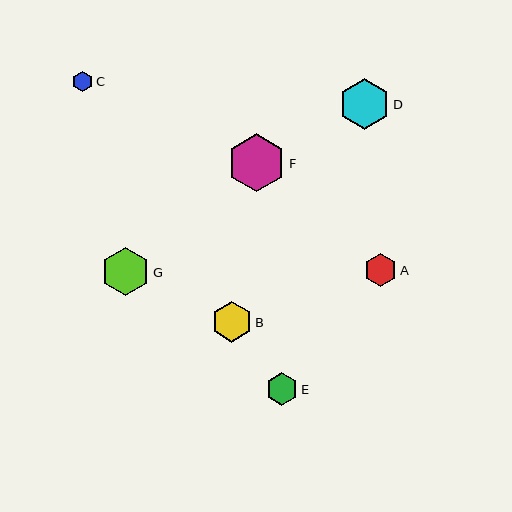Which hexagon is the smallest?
Hexagon C is the smallest with a size of approximately 20 pixels.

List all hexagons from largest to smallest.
From largest to smallest: F, D, G, B, A, E, C.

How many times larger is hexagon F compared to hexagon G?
Hexagon F is approximately 1.2 times the size of hexagon G.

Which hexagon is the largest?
Hexagon F is the largest with a size of approximately 58 pixels.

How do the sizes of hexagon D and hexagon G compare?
Hexagon D and hexagon G are approximately the same size.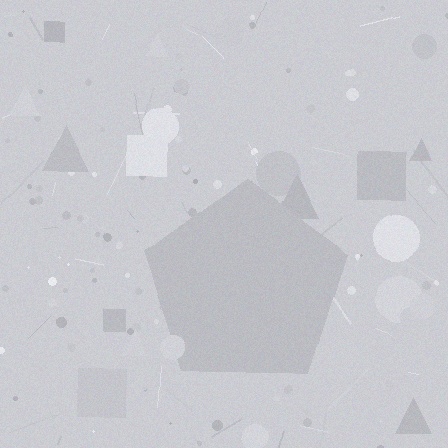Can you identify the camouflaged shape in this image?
The camouflaged shape is a pentagon.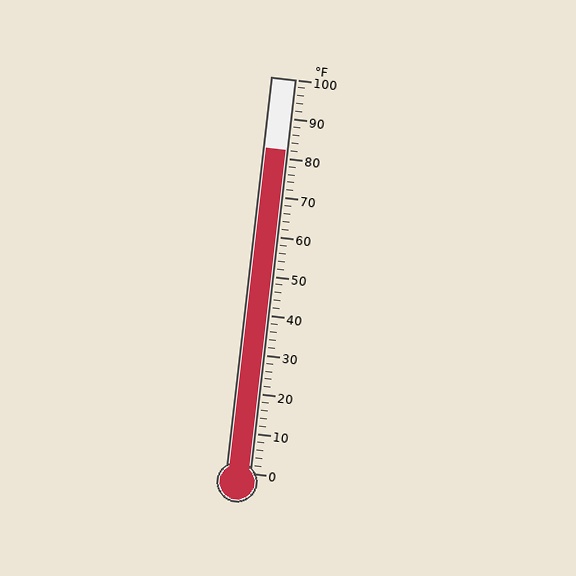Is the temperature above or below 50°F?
The temperature is above 50°F.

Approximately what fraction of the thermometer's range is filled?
The thermometer is filled to approximately 80% of its range.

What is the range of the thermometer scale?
The thermometer scale ranges from 0°F to 100°F.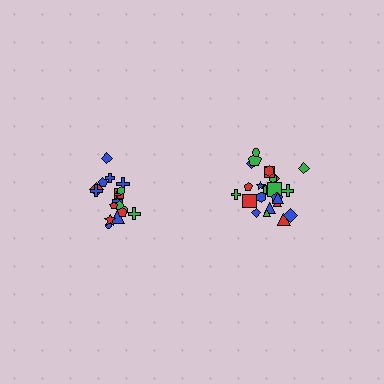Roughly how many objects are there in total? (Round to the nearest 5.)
Roughly 45 objects in total.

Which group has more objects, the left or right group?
The right group.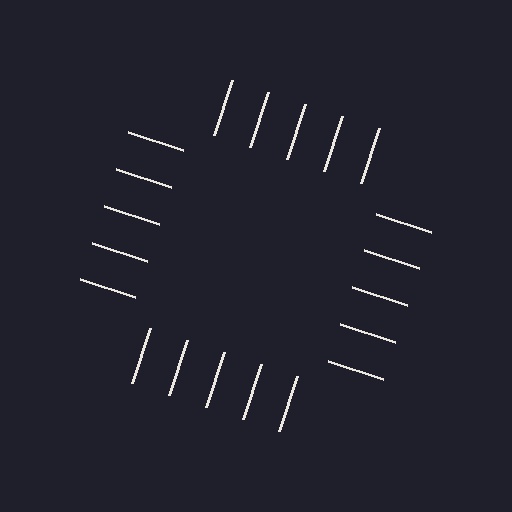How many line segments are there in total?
20 — 5 along each of the 4 edges.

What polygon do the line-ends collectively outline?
An illusory square — the line segments terminate on its edges but no continuous stroke is drawn.